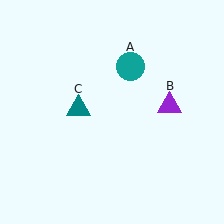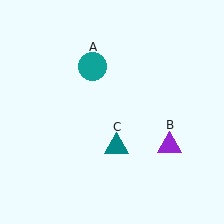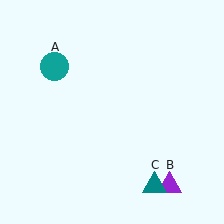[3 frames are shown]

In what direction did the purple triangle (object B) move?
The purple triangle (object B) moved down.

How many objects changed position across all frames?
3 objects changed position: teal circle (object A), purple triangle (object B), teal triangle (object C).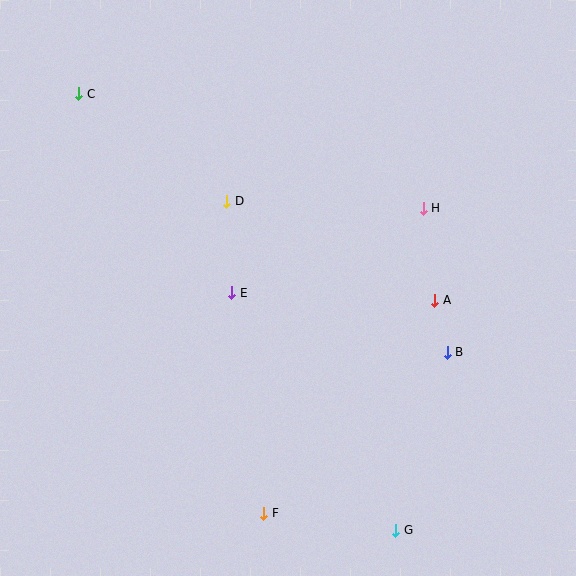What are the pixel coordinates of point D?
Point D is at (227, 201).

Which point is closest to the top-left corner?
Point C is closest to the top-left corner.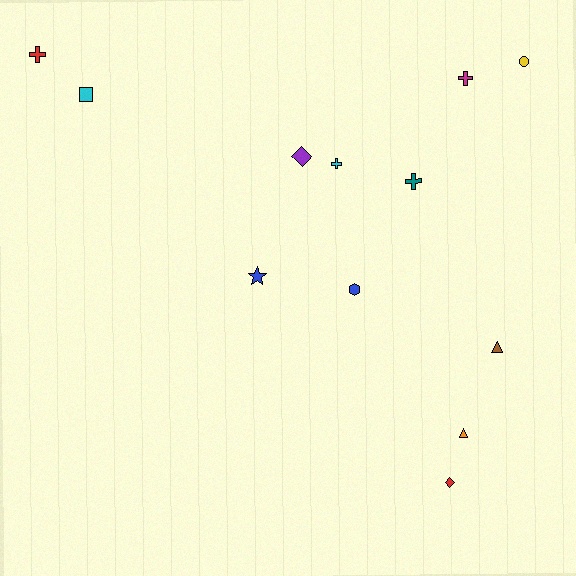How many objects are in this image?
There are 12 objects.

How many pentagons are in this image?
There are no pentagons.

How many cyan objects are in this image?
There are 2 cyan objects.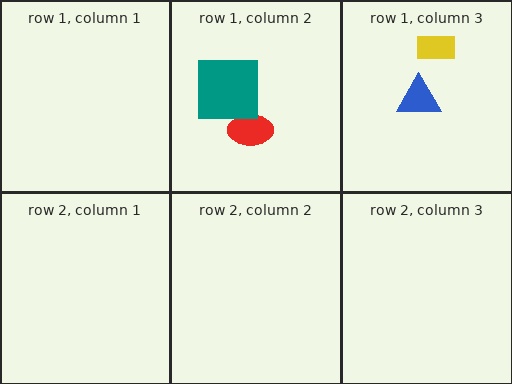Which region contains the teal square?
The row 1, column 2 region.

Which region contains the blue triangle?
The row 1, column 3 region.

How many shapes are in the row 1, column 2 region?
2.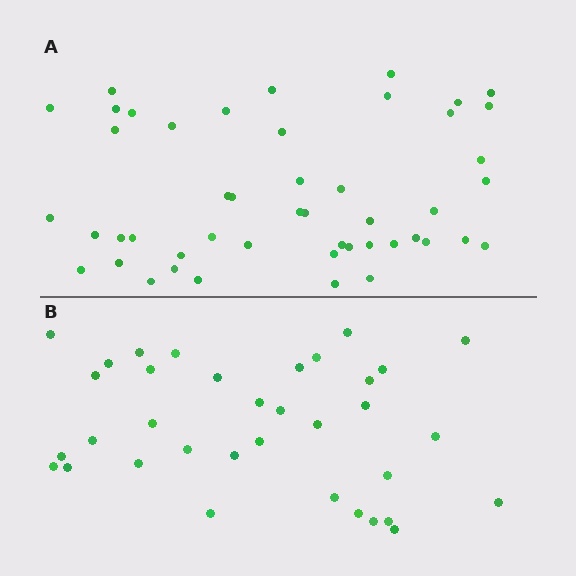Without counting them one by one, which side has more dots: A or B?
Region A (the top region) has more dots.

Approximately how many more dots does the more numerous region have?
Region A has approximately 15 more dots than region B.